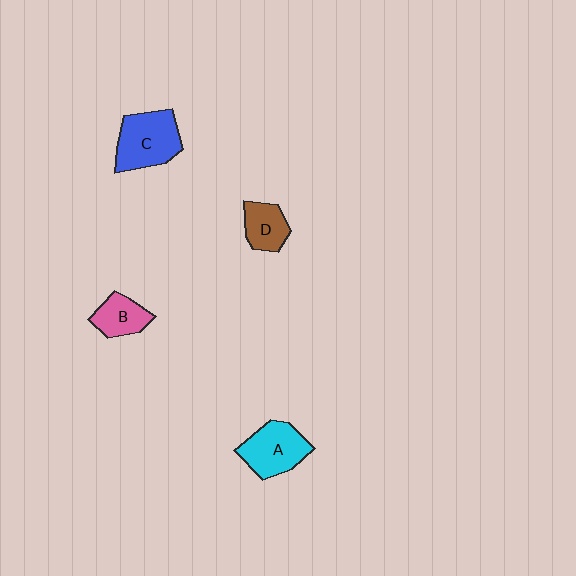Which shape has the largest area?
Shape C (blue).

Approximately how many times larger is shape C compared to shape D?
Approximately 1.7 times.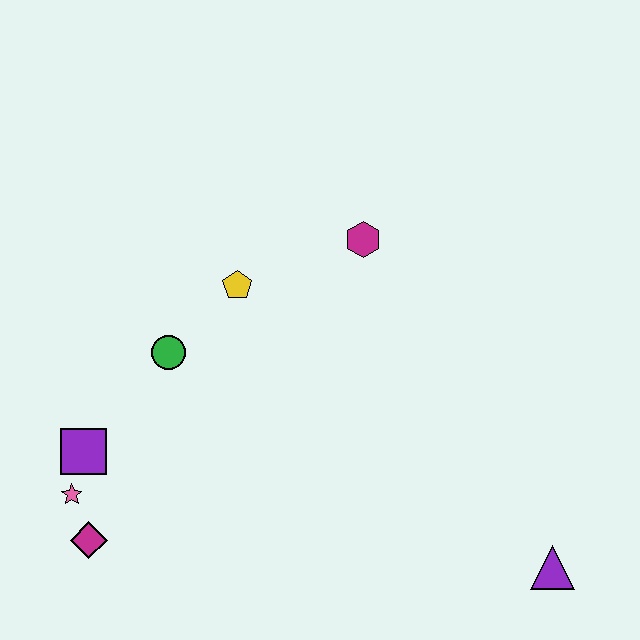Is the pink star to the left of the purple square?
Yes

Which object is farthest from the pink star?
The purple triangle is farthest from the pink star.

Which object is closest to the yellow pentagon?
The green circle is closest to the yellow pentagon.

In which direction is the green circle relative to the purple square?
The green circle is above the purple square.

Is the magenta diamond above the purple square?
No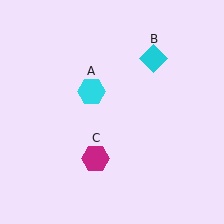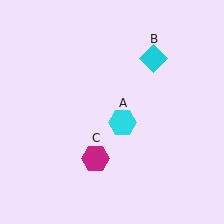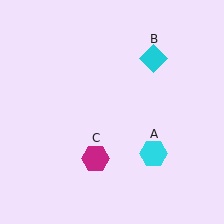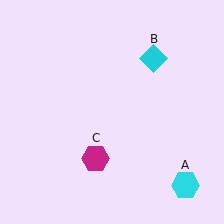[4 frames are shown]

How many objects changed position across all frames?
1 object changed position: cyan hexagon (object A).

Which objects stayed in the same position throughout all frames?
Cyan diamond (object B) and magenta hexagon (object C) remained stationary.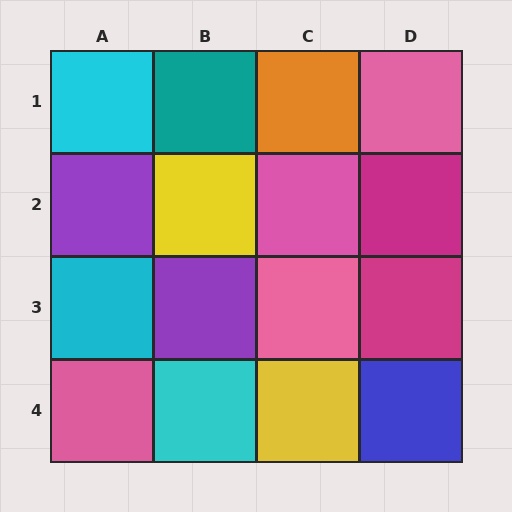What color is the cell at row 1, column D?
Pink.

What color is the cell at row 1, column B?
Teal.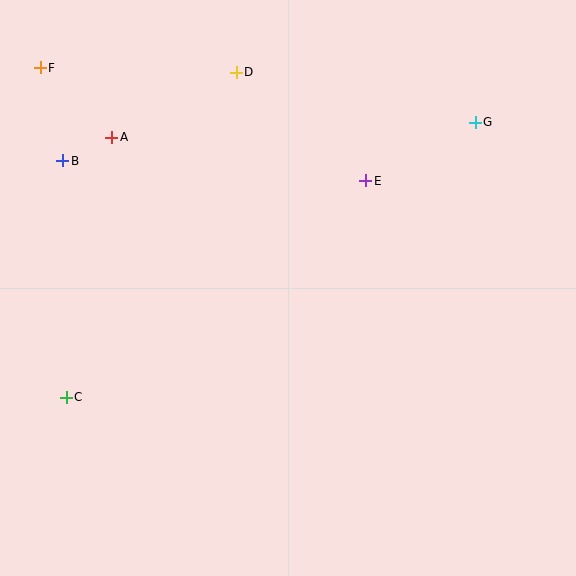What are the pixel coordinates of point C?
Point C is at (66, 397).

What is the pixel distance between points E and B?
The distance between E and B is 304 pixels.